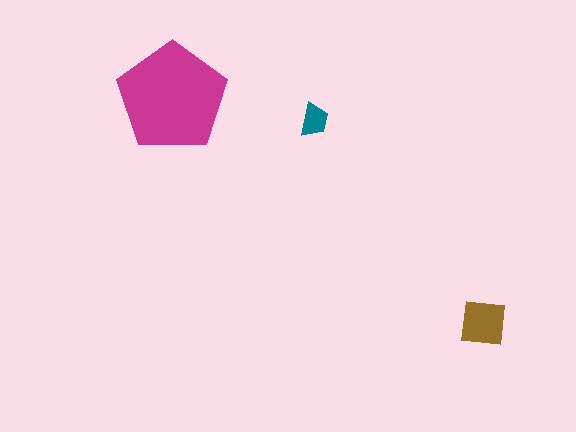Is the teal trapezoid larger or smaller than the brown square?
Smaller.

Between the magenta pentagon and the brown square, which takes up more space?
The magenta pentagon.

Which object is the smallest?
The teal trapezoid.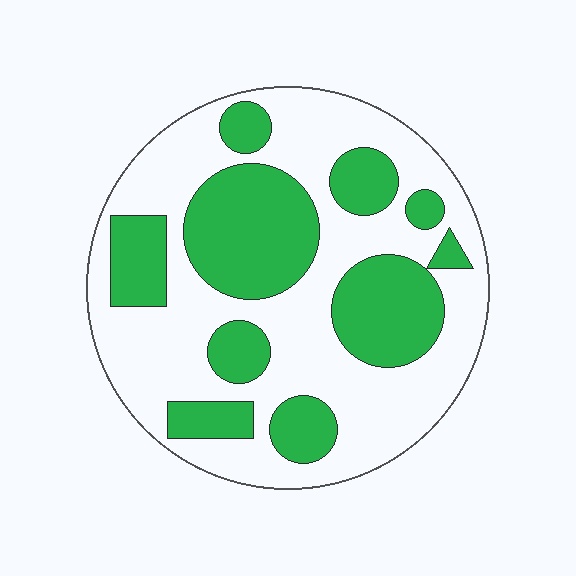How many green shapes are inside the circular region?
10.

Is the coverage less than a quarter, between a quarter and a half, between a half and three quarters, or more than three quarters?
Between a quarter and a half.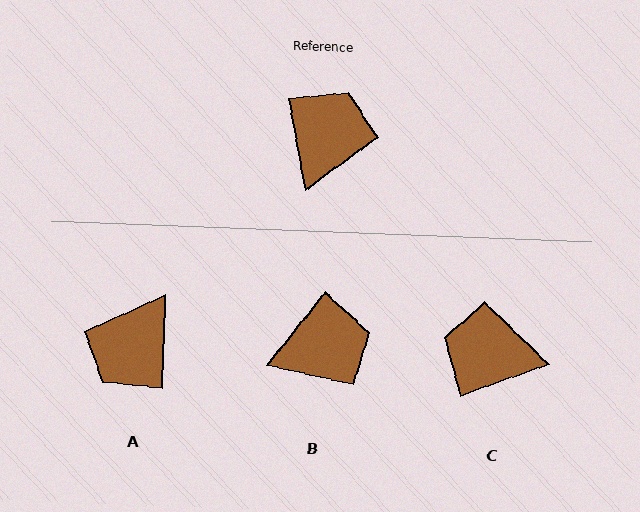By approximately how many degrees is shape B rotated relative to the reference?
Approximately 48 degrees clockwise.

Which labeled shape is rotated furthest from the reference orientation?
A, about 168 degrees away.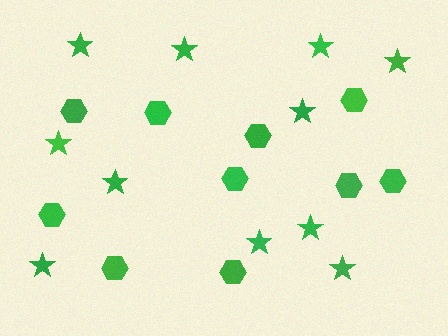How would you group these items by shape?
There are 2 groups: one group of stars (11) and one group of hexagons (10).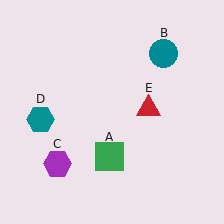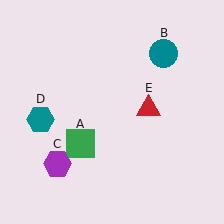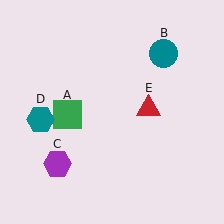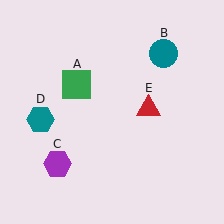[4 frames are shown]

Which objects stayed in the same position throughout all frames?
Teal circle (object B) and purple hexagon (object C) and teal hexagon (object D) and red triangle (object E) remained stationary.